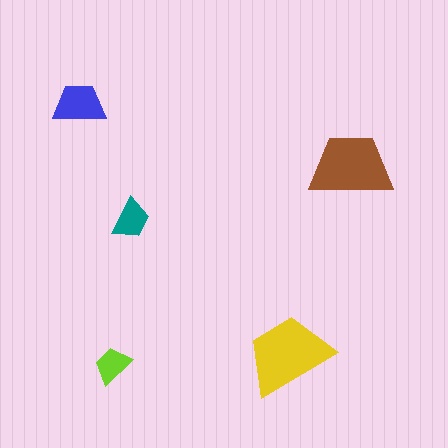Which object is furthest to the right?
The brown trapezoid is rightmost.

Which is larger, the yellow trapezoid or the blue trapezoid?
The yellow one.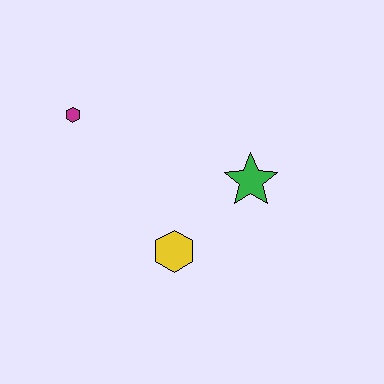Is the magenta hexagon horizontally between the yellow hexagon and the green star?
No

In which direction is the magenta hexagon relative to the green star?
The magenta hexagon is to the left of the green star.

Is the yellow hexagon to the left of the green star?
Yes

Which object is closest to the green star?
The yellow hexagon is closest to the green star.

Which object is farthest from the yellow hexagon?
The magenta hexagon is farthest from the yellow hexagon.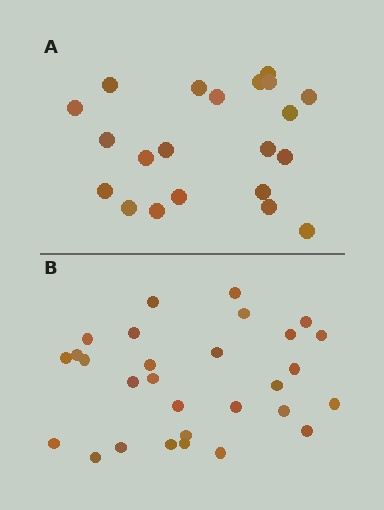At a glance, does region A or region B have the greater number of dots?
Region B (the bottom region) has more dots.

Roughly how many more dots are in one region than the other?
Region B has roughly 8 or so more dots than region A.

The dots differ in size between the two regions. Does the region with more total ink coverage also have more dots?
No. Region A has more total ink coverage because its dots are larger, but region B actually contains more individual dots. Total area can be misleading — the number of items is what matters here.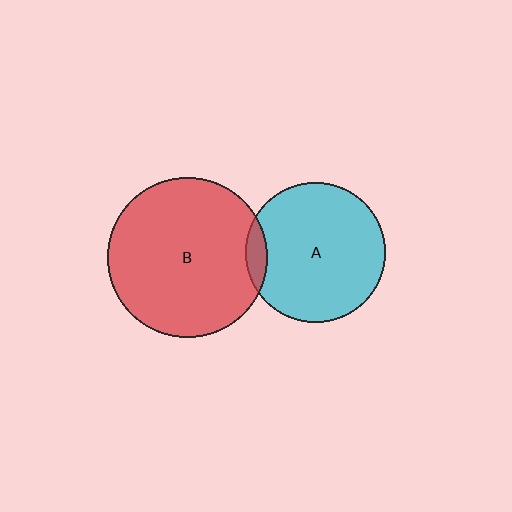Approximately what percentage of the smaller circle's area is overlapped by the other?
Approximately 5%.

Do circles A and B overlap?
Yes.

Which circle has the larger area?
Circle B (red).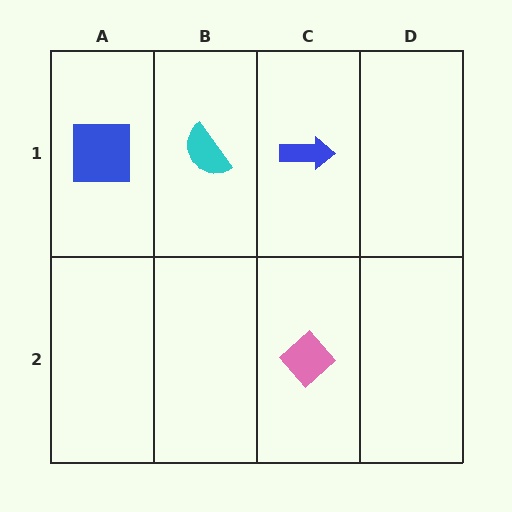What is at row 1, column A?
A blue square.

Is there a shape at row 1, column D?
No, that cell is empty.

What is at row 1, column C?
A blue arrow.